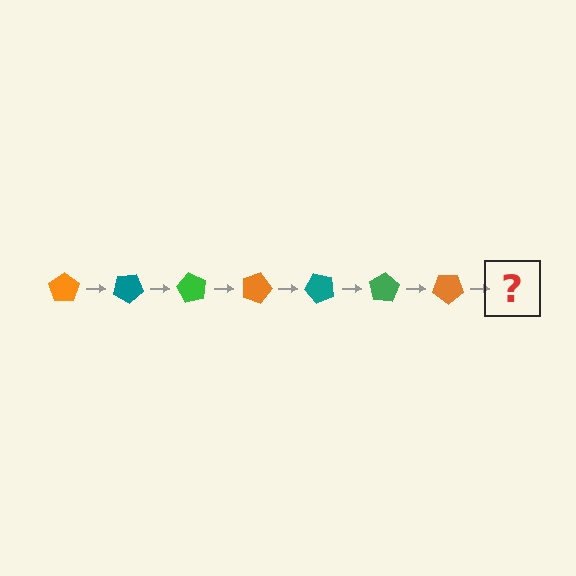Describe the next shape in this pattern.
It should be a teal pentagon, rotated 210 degrees from the start.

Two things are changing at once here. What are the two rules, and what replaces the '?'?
The two rules are that it rotates 30 degrees each step and the color cycles through orange, teal, and green. The '?' should be a teal pentagon, rotated 210 degrees from the start.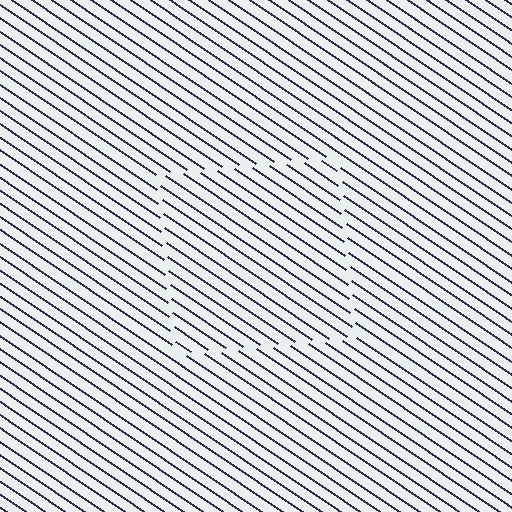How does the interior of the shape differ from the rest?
The interior of the shape contains the same grating, shifted by half a period — the contour is defined by the phase discontinuity where line-ends from the inner and outer gratings abut.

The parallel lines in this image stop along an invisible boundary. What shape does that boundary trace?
An illusory square. The interior of the shape contains the same grating, shifted by half a period — the contour is defined by the phase discontinuity where line-ends from the inner and outer gratings abut.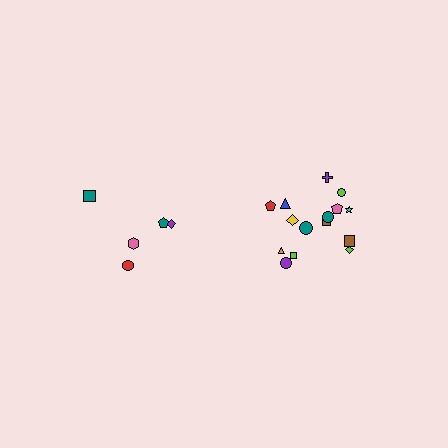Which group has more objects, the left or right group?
The right group.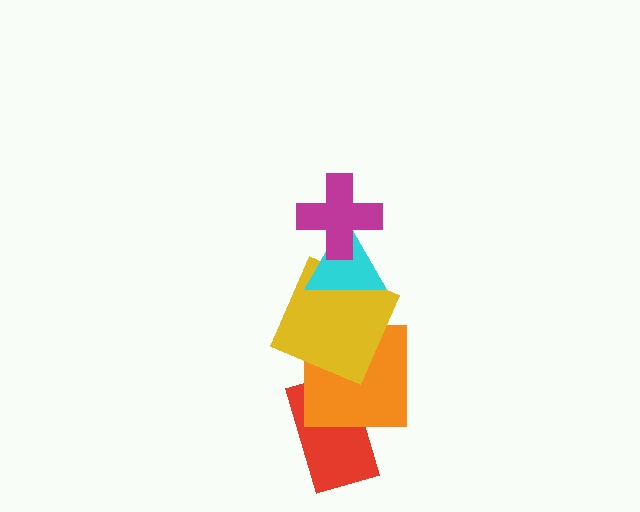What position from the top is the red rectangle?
The red rectangle is 5th from the top.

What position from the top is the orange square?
The orange square is 4th from the top.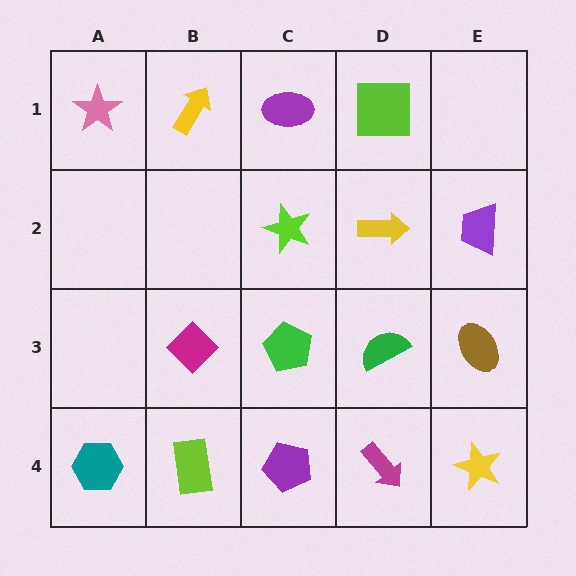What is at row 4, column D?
A magenta arrow.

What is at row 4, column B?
A lime rectangle.